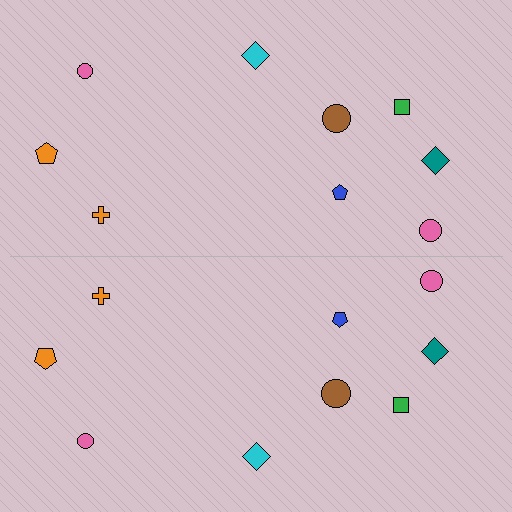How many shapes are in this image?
There are 18 shapes in this image.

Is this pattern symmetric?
Yes, this pattern has bilateral (reflection) symmetry.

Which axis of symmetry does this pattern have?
The pattern has a horizontal axis of symmetry running through the center of the image.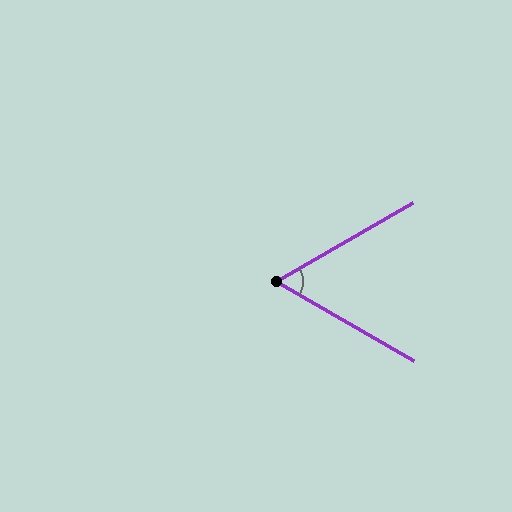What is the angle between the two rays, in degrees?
Approximately 60 degrees.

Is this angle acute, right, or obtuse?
It is acute.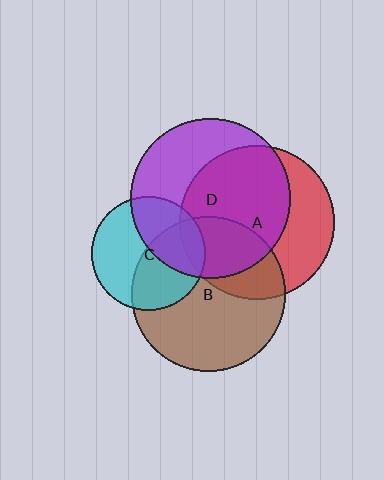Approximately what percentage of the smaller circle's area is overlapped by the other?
Approximately 10%.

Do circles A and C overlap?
Yes.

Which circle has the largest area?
Circle D (purple).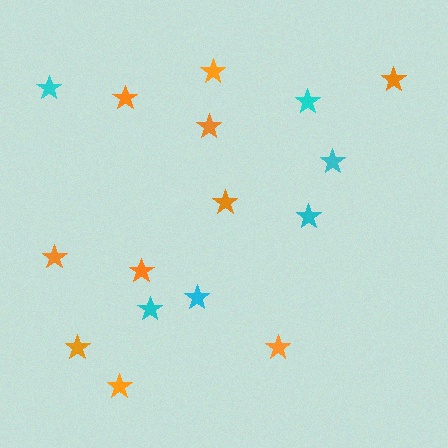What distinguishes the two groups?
There are 2 groups: one group of orange stars (10) and one group of cyan stars (6).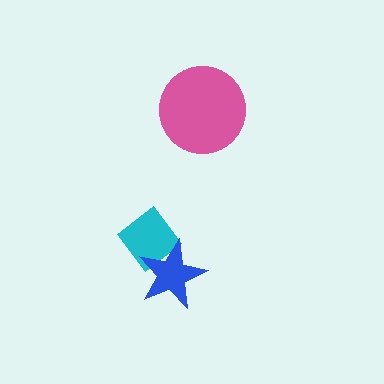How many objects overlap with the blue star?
1 object overlaps with the blue star.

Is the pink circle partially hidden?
No, no other shape covers it.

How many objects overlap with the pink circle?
0 objects overlap with the pink circle.